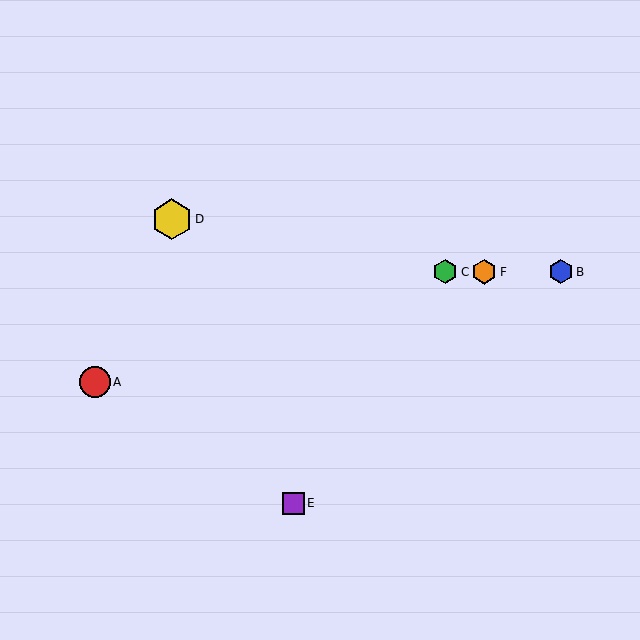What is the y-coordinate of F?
Object F is at y≈272.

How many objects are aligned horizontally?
3 objects (B, C, F) are aligned horizontally.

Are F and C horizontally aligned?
Yes, both are at y≈272.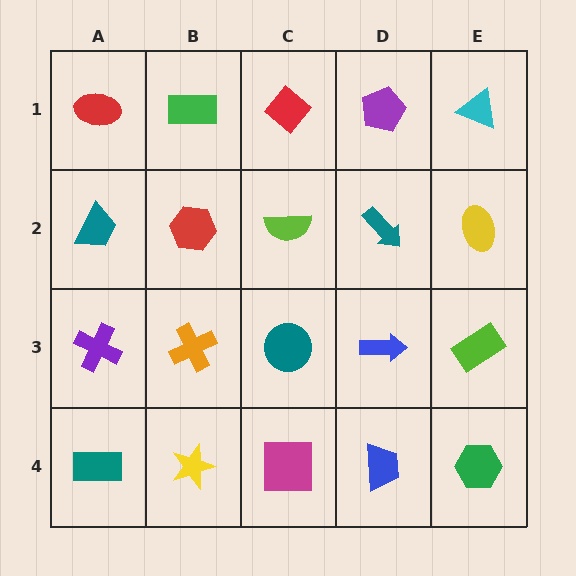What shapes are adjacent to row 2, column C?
A red diamond (row 1, column C), a teal circle (row 3, column C), a red hexagon (row 2, column B), a teal arrow (row 2, column D).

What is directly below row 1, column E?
A yellow ellipse.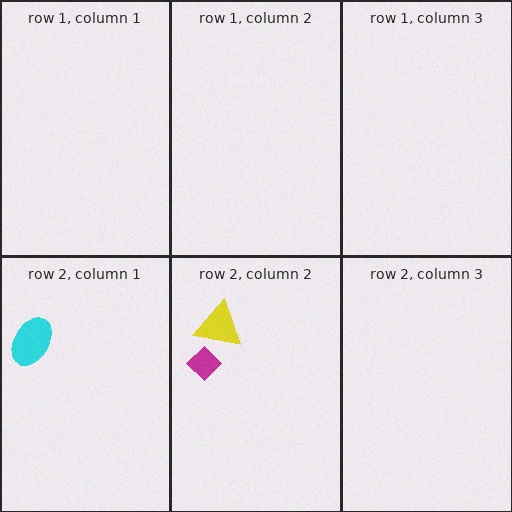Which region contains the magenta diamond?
The row 2, column 2 region.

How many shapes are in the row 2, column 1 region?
1.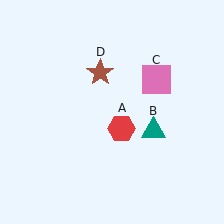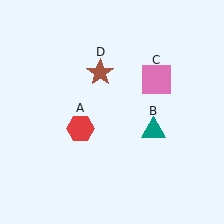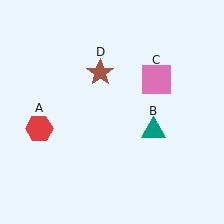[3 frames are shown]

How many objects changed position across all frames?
1 object changed position: red hexagon (object A).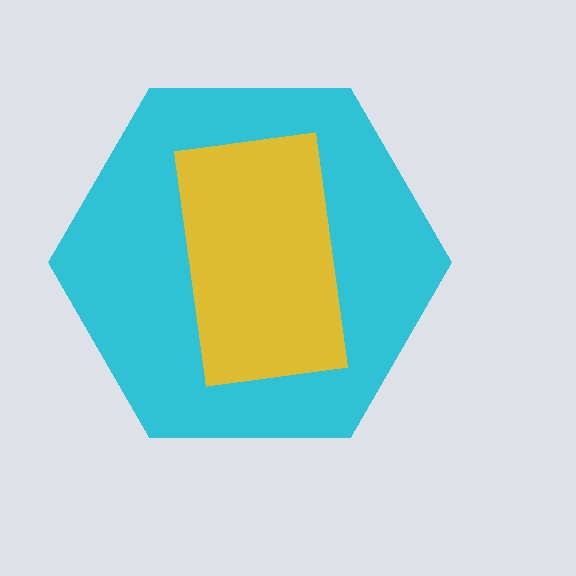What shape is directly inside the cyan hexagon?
The yellow rectangle.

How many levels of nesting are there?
2.